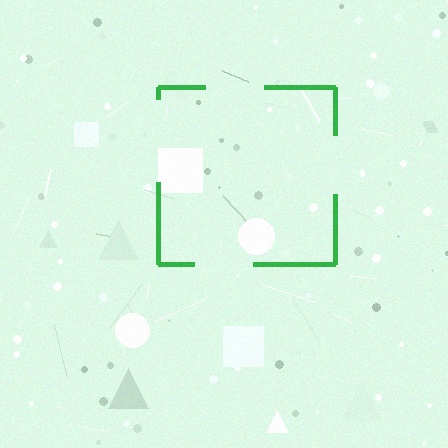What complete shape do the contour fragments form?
The contour fragments form a square.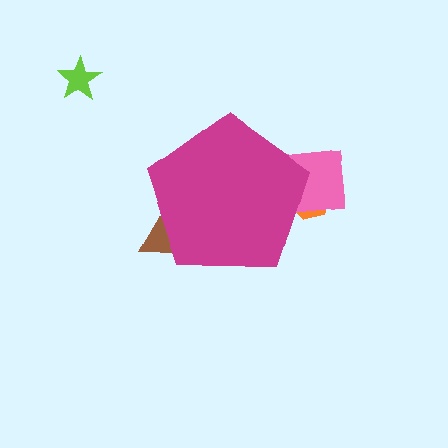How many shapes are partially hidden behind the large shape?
3 shapes are partially hidden.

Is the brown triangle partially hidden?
Yes, the brown triangle is partially hidden behind the magenta pentagon.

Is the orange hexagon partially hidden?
Yes, the orange hexagon is partially hidden behind the magenta pentagon.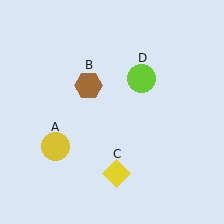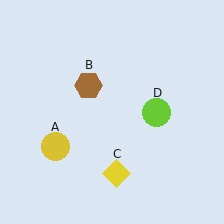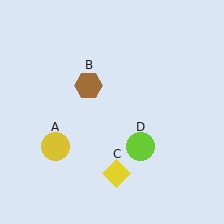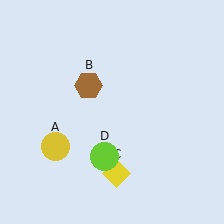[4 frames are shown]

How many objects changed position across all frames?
1 object changed position: lime circle (object D).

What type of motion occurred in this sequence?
The lime circle (object D) rotated clockwise around the center of the scene.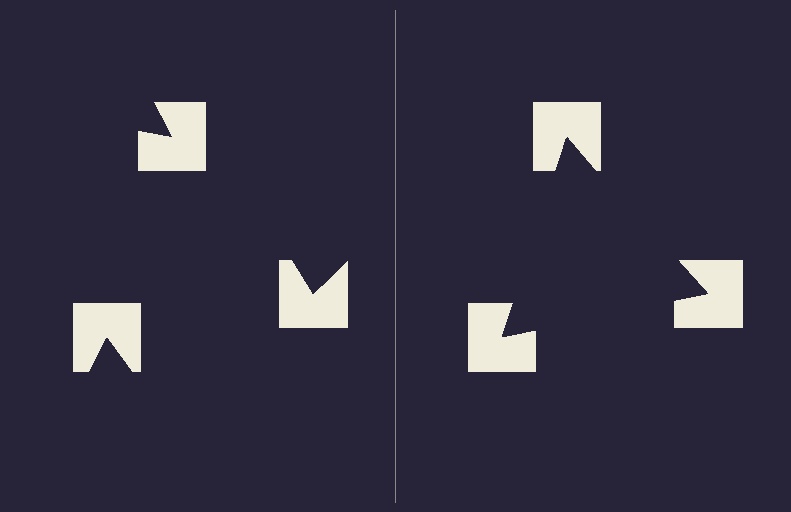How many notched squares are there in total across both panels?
6 — 3 on each side.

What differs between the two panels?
The notched squares are positioned identically on both sides; only the wedge orientations differ. On the right they align to a triangle; on the left they are misaligned.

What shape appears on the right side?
An illusory triangle.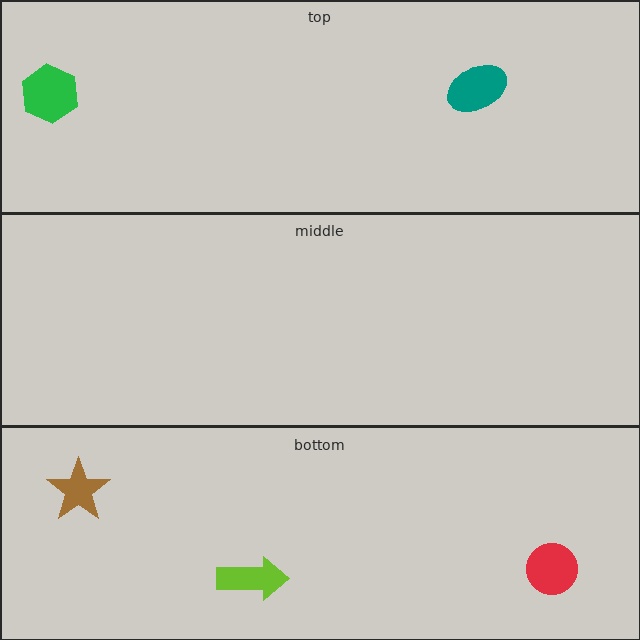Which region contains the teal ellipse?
The top region.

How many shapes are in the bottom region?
3.